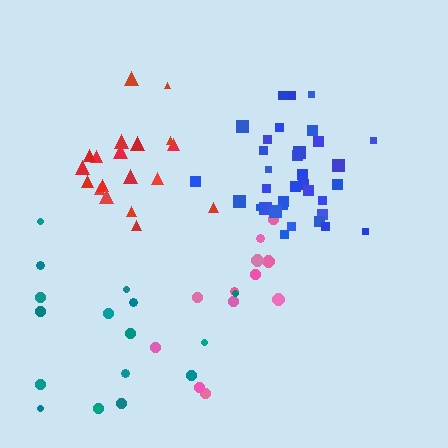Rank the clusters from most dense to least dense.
blue, red, pink, teal.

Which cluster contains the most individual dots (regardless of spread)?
Blue (34).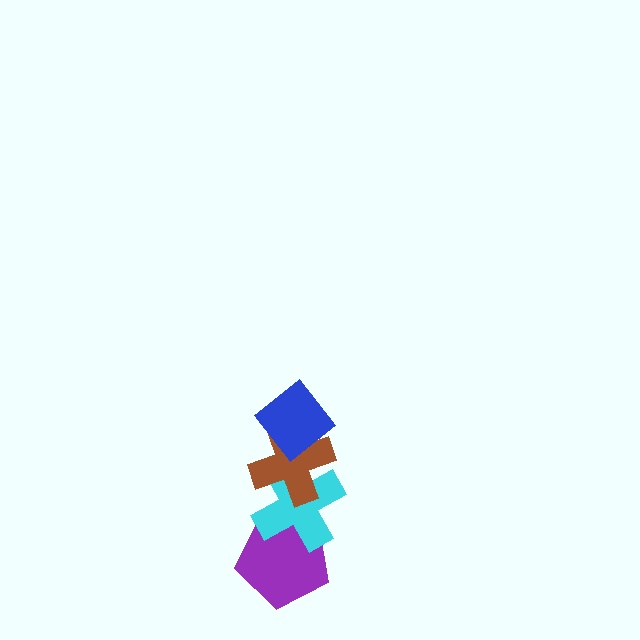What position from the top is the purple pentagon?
The purple pentagon is 4th from the top.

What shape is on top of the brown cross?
The blue diamond is on top of the brown cross.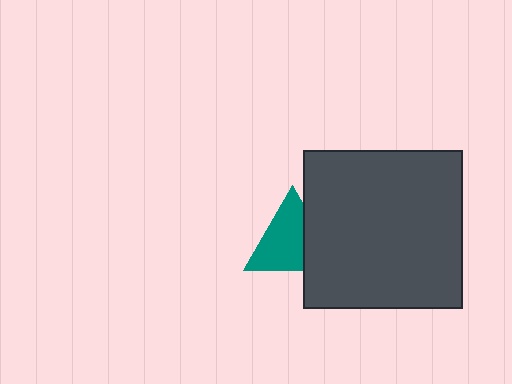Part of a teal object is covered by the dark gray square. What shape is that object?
It is a triangle.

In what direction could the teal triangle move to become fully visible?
The teal triangle could move left. That would shift it out from behind the dark gray square entirely.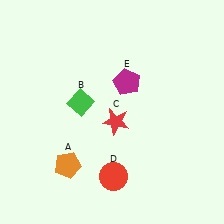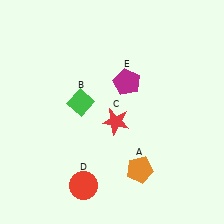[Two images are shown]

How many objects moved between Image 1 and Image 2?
2 objects moved between the two images.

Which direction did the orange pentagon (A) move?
The orange pentagon (A) moved right.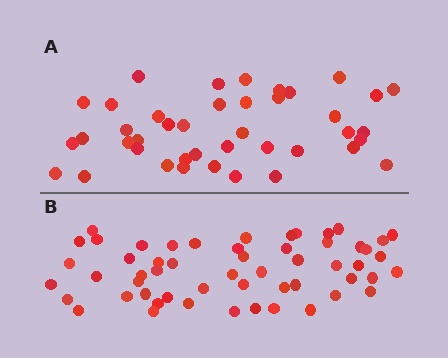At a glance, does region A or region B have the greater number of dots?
Region B (the bottom region) has more dots.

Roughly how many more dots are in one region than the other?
Region B has approximately 15 more dots than region A.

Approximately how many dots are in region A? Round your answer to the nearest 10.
About 40 dots. (The exact count is 41, which rounds to 40.)